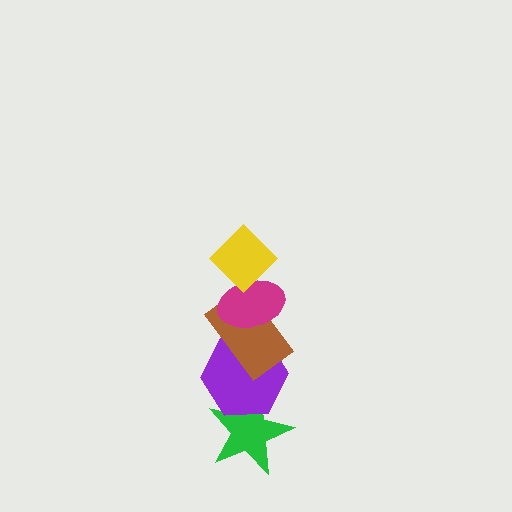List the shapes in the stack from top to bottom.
From top to bottom: the yellow diamond, the magenta ellipse, the brown rectangle, the purple hexagon, the green star.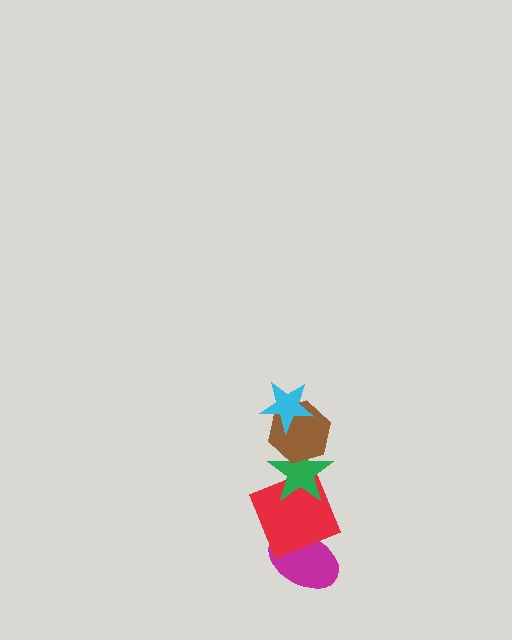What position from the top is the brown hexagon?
The brown hexagon is 2nd from the top.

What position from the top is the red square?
The red square is 4th from the top.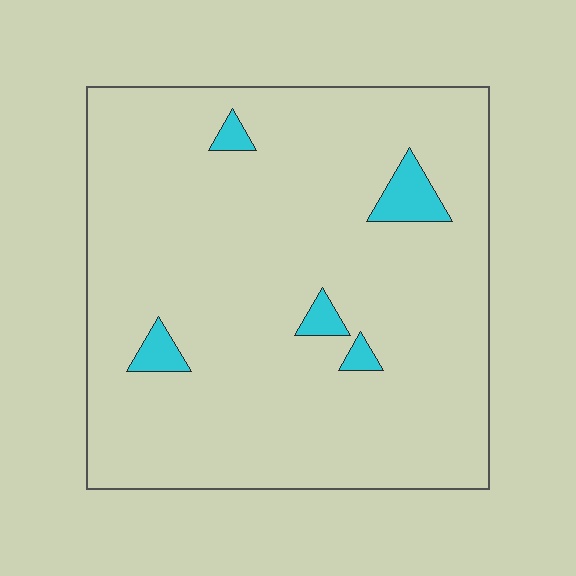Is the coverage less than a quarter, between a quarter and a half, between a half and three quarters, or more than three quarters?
Less than a quarter.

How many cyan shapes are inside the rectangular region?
5.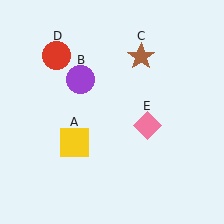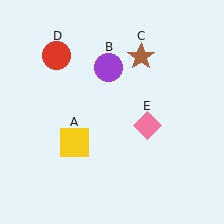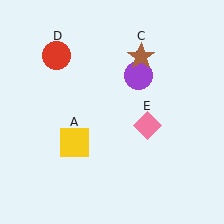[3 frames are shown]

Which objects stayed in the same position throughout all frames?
Yellow square (object A) and brown star (object C) and red circle (object D) and pink diamond (object E) remained stationary.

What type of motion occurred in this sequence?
The purple circle (object B) rotated clockwise around the center of the scene.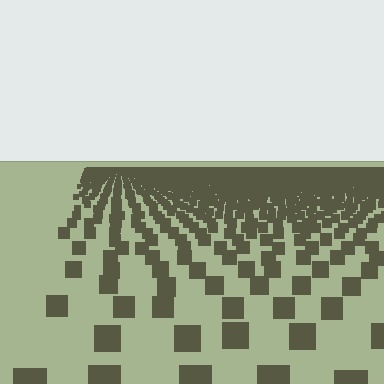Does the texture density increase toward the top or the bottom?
Density increases toward the top.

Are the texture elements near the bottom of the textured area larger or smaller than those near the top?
Larger. Near the bottom, elements are closer to the viewer and appear at a bigger on-screen size.